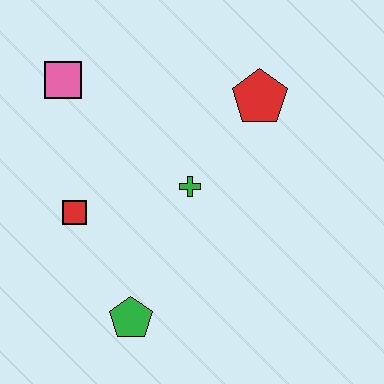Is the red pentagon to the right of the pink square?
Yes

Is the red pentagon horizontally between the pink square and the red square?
No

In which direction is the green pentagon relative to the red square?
The green pentagon is below the red square.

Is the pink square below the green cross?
No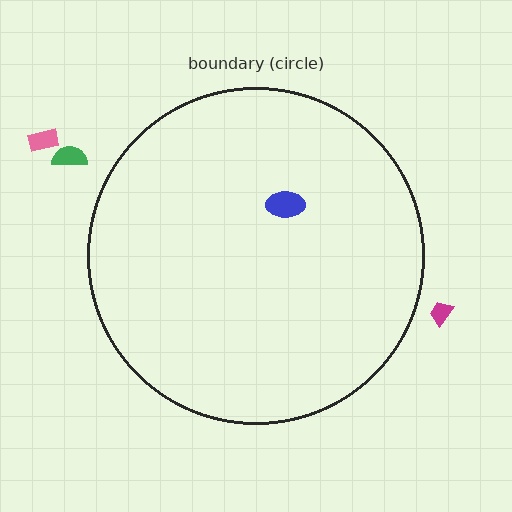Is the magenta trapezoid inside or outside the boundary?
Outside.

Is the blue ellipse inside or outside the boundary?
Inside.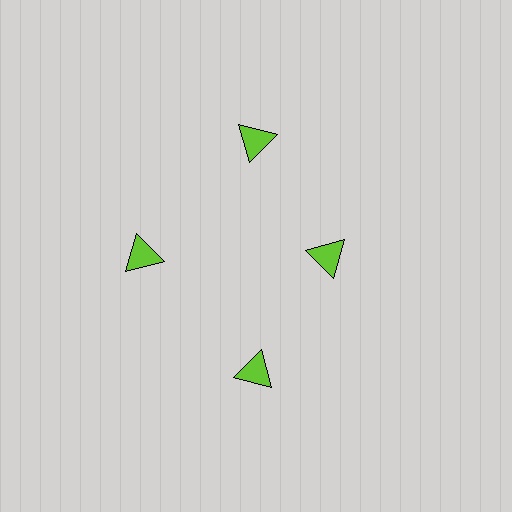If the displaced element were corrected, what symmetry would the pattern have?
It would have 4-fold rotational symmetry — the pattern would map onto itself every 90 degrees.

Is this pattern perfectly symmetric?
No. The 4 lime triangles are arranged in a ring, but one element near the 3 o'clock position is pulled inward toward the center, breaking the 4-fold rotational symmetry.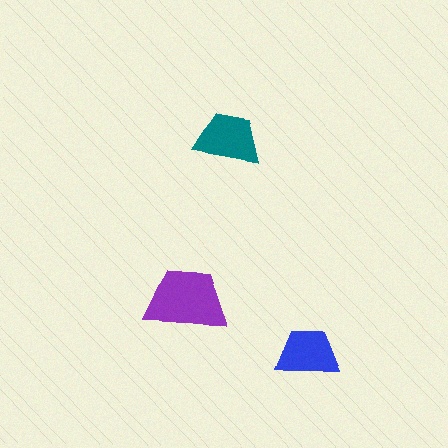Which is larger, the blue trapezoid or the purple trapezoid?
The purple one.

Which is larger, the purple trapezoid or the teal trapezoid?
The purple one.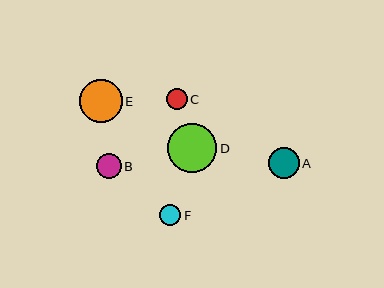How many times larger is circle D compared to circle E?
Circle D is approximately 1.1 times the size of circle E.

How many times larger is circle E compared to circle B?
Circle E is approximately 1.7 times the size of circle B.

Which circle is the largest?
Circle D is the largest with a size of approximately 49 pixels.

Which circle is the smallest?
Circle C is the smallest with a size of approximately 21 pixels.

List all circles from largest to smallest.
From largest to smallest: D, E, A, B, F, C.